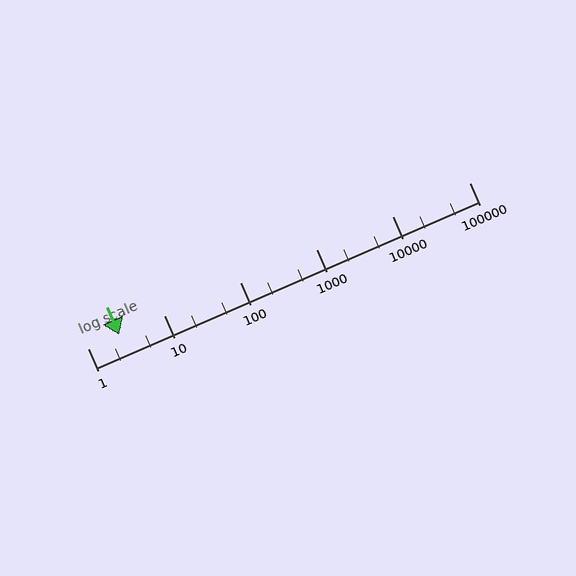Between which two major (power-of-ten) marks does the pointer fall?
The pointer is between 1 and 10.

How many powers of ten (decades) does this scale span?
The scale spans 5 decades, from 1 to 100000.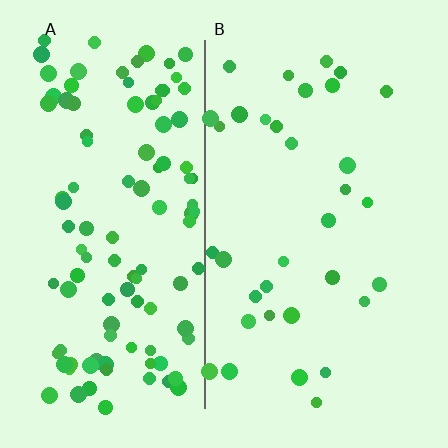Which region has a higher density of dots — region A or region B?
A (the left).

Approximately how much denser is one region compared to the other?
Approximately 3.3× — region A over region B.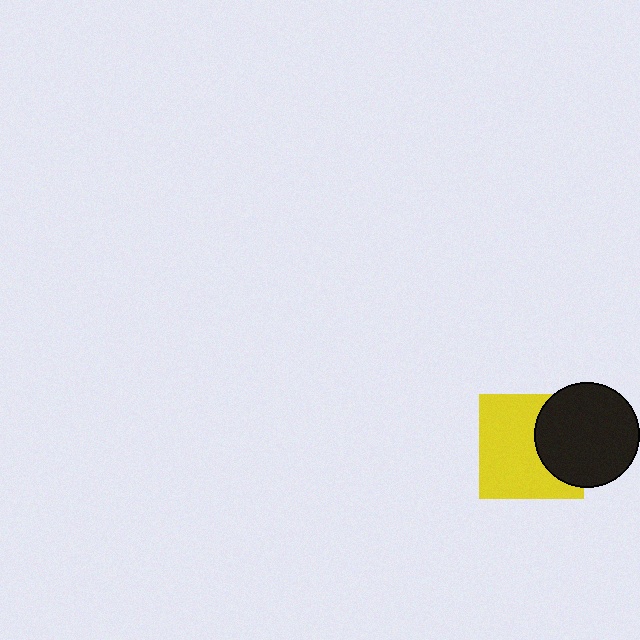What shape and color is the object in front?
The object in front is a black circle.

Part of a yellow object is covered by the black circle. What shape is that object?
It is a square.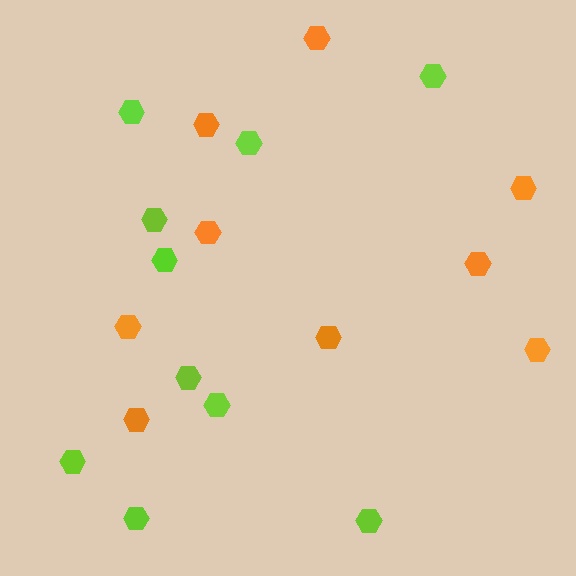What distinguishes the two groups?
There are 2 groups: one group of lime hexagons (10) and one group of orange hexagons (9).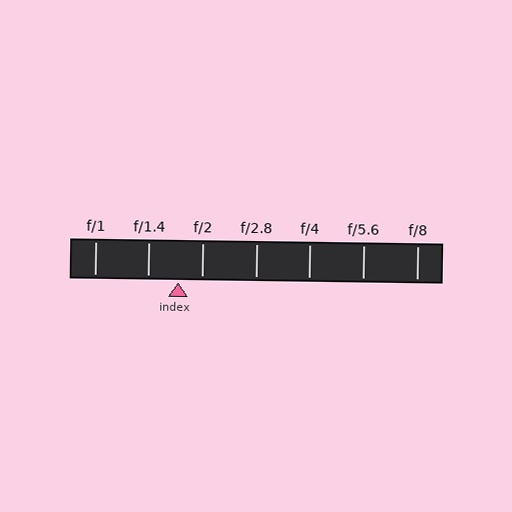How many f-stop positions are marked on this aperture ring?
There are 7 f-stop positions marked.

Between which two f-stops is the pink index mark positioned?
The index mark is between f/1.4 and f/2.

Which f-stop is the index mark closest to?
The index mark is closest to f/2.